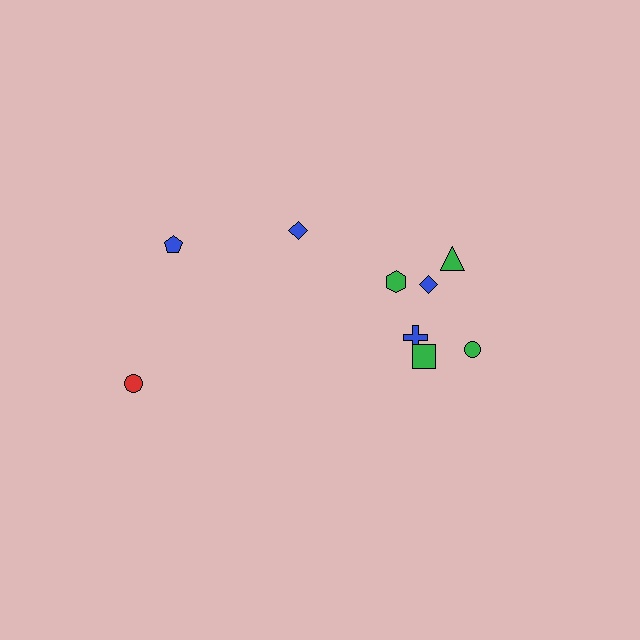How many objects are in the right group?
There are 6 objects.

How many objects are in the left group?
There are 3 objects.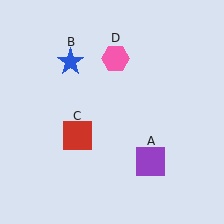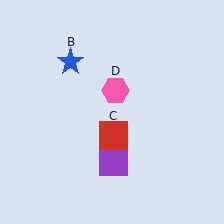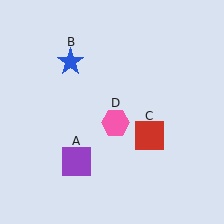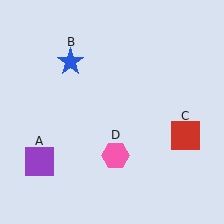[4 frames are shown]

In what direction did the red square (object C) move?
The red square (object C) moved right.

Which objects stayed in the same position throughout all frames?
Blue star (object B) remained stationary.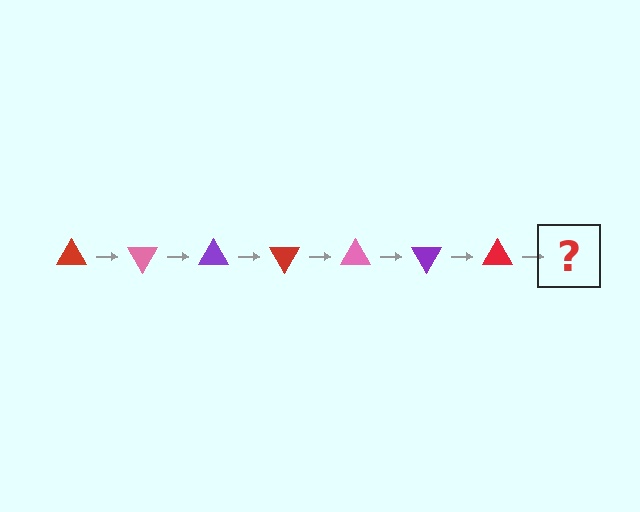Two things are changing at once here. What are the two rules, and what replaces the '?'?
The two rules are that it rotates 60 degrees each step and the color cycles through red, pink, and purple. The '?' should be a pink triangle, rotated 420 degrees from the start.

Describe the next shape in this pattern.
It should be a pink triangle, rotated 420 degrees from the start.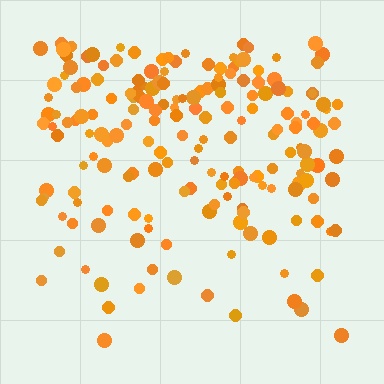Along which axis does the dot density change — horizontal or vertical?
Vertical.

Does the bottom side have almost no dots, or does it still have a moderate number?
Still a moderate number, just noticeably fewer than the top.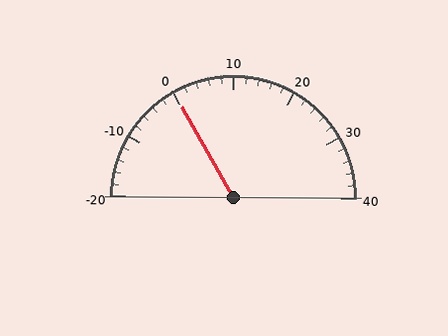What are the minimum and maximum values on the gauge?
The gauge ranges from -20 to 40.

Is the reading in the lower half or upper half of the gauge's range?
The reading is in the lower half of the range (-20 to 40).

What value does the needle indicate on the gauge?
The needle indicates approximately 0.